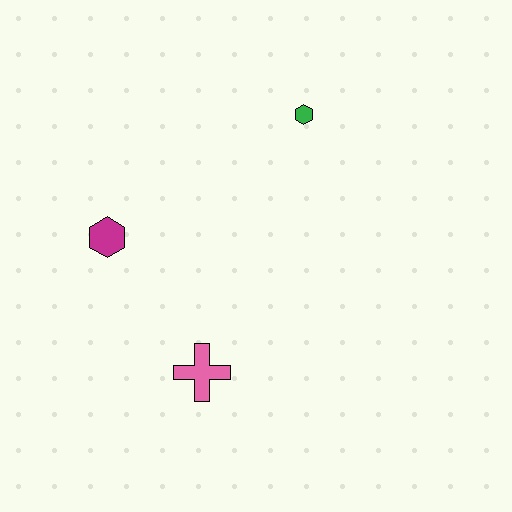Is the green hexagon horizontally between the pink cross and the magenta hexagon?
No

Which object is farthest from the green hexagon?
The pink cross is farthest from the green hexagon.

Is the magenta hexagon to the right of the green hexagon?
No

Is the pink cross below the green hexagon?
Yes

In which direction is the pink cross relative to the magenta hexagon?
The pink cross is below the magenta hexagon.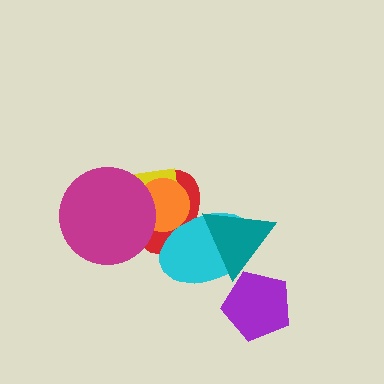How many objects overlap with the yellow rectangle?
3 objects overlap with the yellow rectangle.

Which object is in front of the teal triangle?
The purple pentagon is in front of the teal triangle.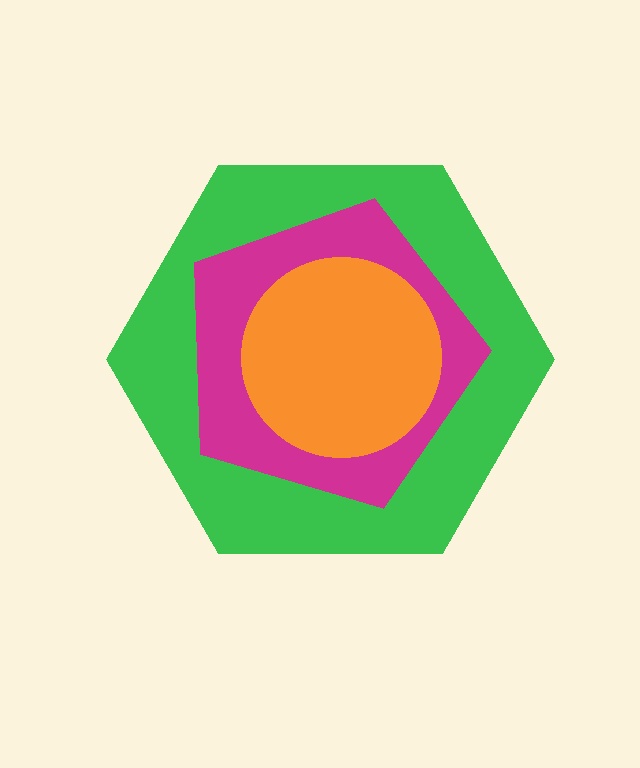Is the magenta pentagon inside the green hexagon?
Yes.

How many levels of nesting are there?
3.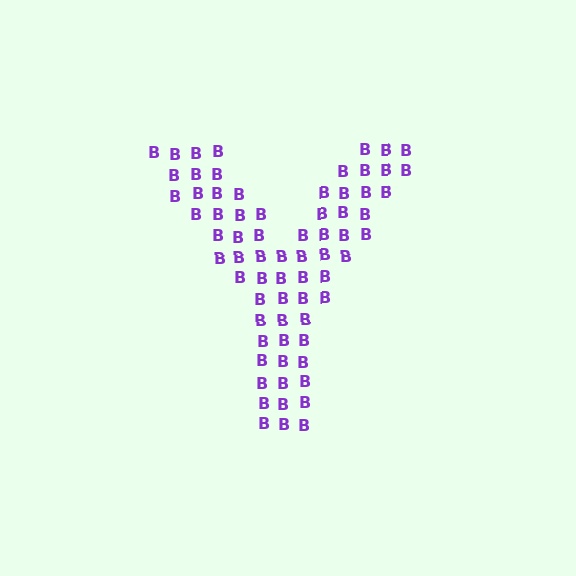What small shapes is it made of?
It is made of small letter B's.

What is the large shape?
The large shape is the letter Y.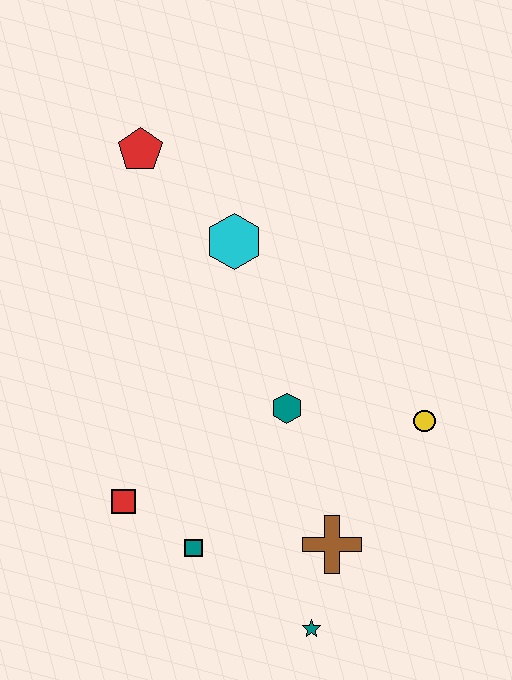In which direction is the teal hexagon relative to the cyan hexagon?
The teal hexagon is below the cyan hexagon.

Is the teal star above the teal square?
No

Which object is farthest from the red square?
The red pentagon is farthest from the red square.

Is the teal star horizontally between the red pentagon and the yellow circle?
Yes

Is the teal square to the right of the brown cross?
No